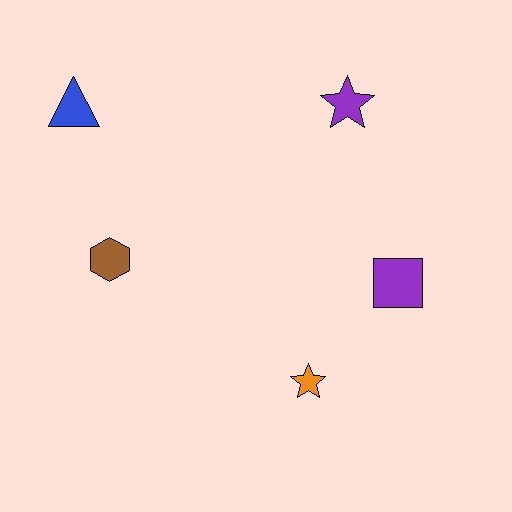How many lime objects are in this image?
There are no lime objects.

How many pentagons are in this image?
There are no pentagons.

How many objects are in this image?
There are 5 objects.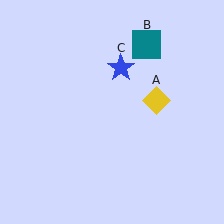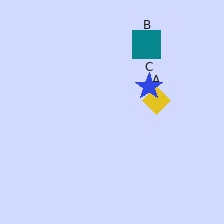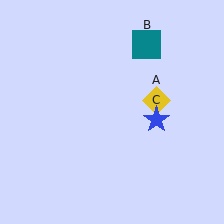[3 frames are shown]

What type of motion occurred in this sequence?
The blue star (object C) rotated clockwise around the center of the scene.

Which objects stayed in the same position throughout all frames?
Yellow diamond (object A) and teal square (object B) remained stationary.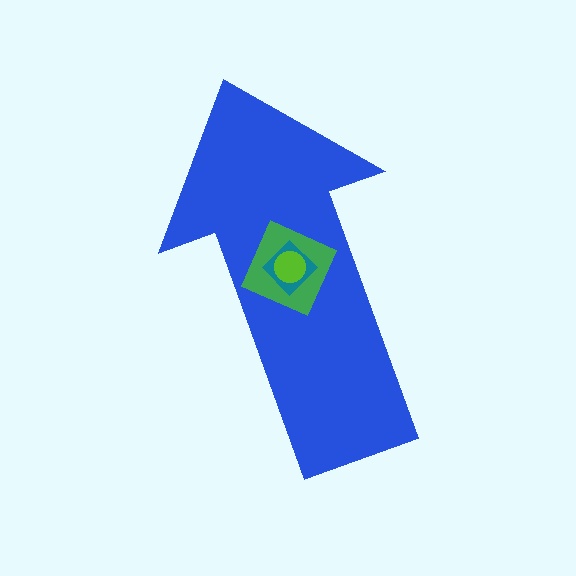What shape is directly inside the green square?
The teal diamond.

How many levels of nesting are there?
4.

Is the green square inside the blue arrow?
Yes.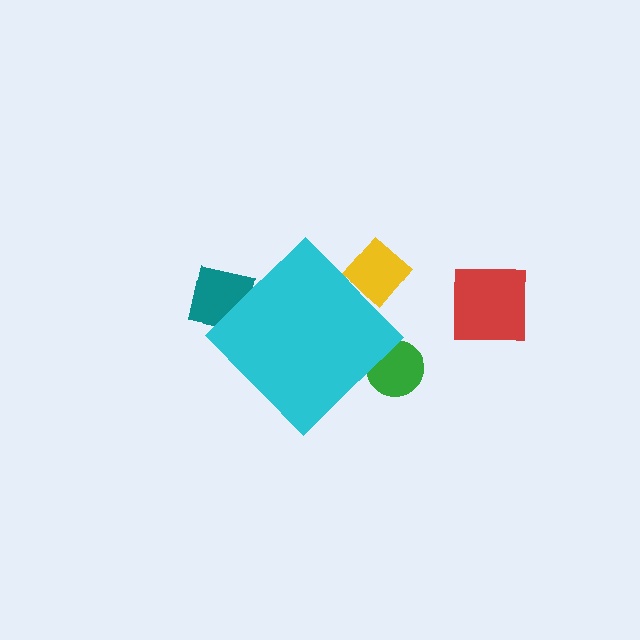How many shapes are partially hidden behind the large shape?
3 shapes are partially hidden.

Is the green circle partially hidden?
Yes, the green circle is partially hidden behind the cyan diamond.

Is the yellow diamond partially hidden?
Yes, the yellow diamond is partially hidden behind the cyan diamond.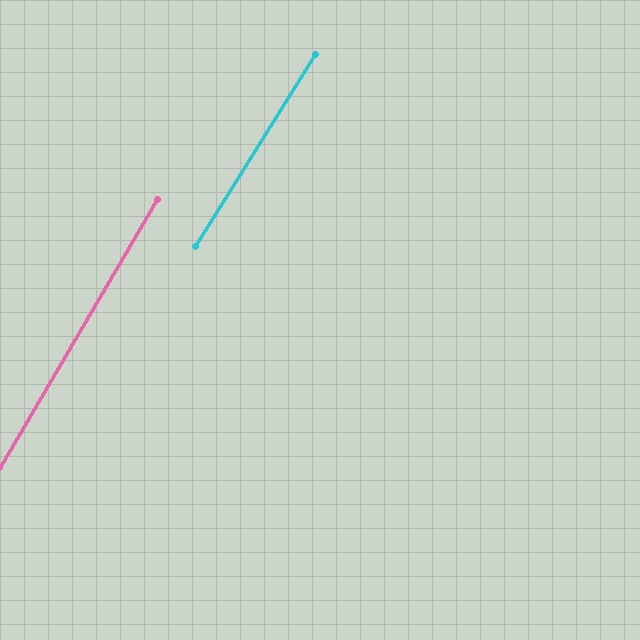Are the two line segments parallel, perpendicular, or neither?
Parallel — their directions differ by only 1.5°.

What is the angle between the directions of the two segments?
Approximately 2 degrees.